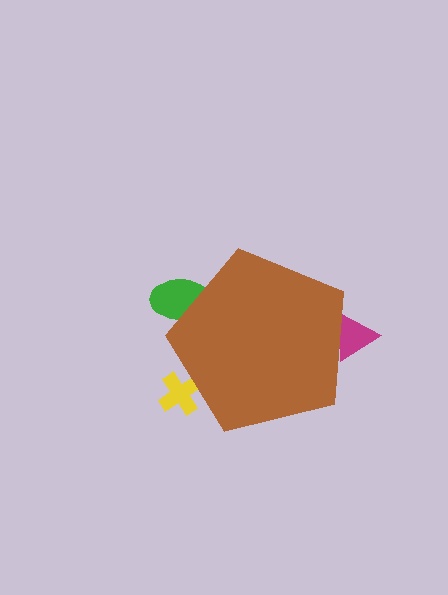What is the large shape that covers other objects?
A brown pentagon.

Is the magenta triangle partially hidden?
Yes, the magenta triangle is partially hidden behind the brown pentagon.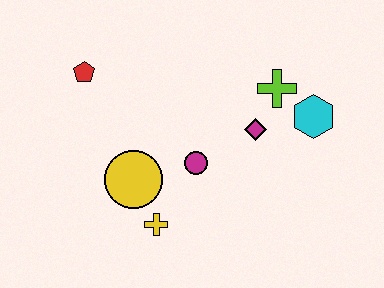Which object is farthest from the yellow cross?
The cyan hexagon is farthest from the yellow cross.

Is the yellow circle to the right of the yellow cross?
No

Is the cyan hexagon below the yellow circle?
No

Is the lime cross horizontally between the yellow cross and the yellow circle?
No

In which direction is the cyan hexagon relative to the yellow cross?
The cyan hexagon is to the right of the yellow cross.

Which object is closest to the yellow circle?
The yellow cross is closest to the yellow circle.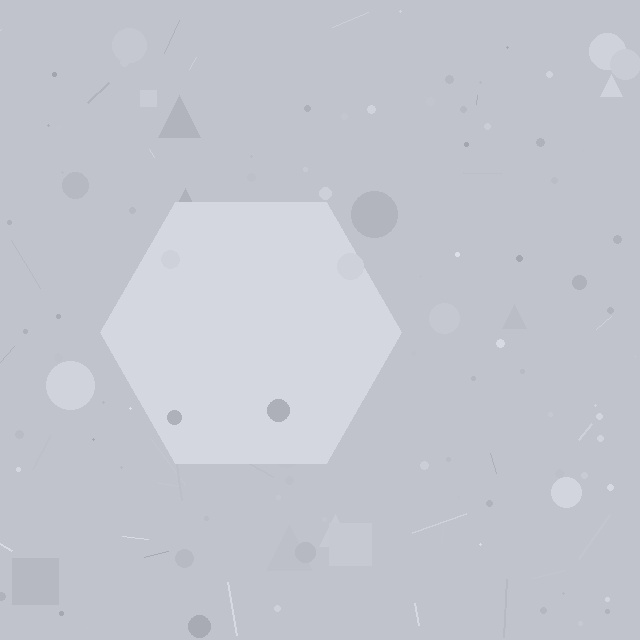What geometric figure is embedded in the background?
A hexagon is embedded in the background.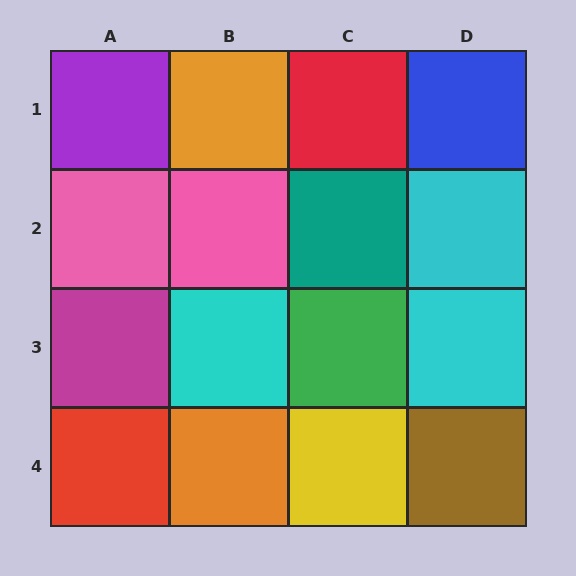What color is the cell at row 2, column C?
Teal.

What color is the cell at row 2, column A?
Pink.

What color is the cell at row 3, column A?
Magenta.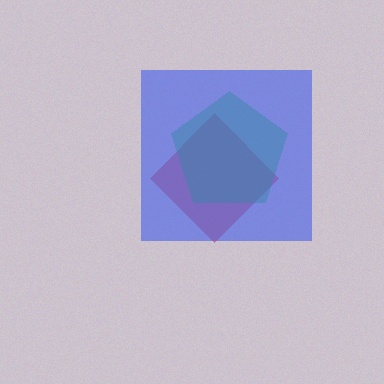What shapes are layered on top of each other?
The layered shapes are: a red diamond, a green pentagon, a blue square.